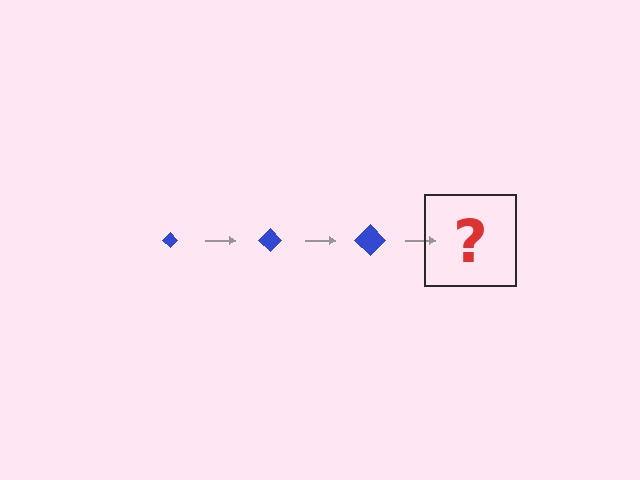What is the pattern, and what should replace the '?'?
The pattern is that the diamond gets progressively larger each step. The '?' should be a blue diamond, larger than the previous one.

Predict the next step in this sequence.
The next step is a blue diamond, larger than the previous one.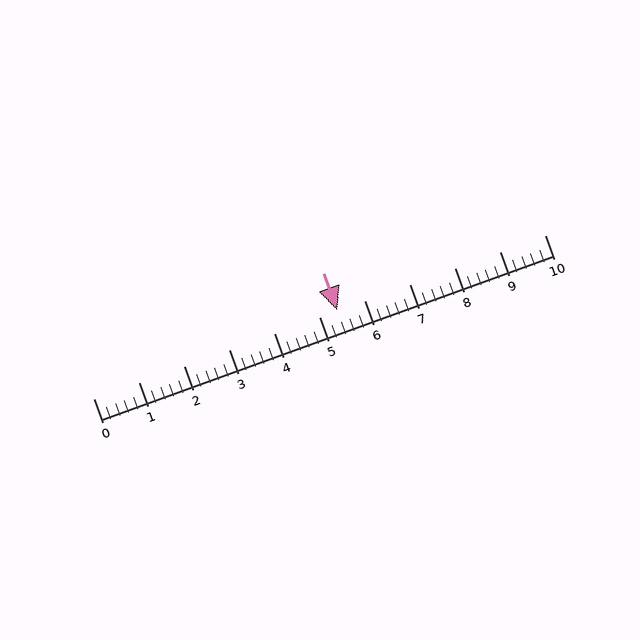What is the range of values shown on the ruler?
The ruler shows values from 0 to 10.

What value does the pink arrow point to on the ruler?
The pink arrow points to approximately 5.4.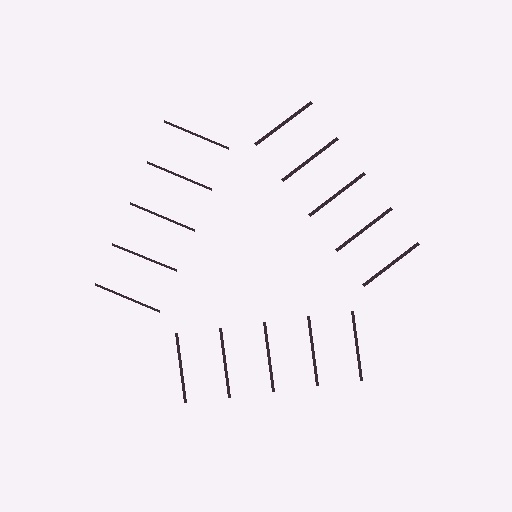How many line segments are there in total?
15 — 5 along each of the 3 edges.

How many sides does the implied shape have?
3 sides — the line-ends trace a triangle.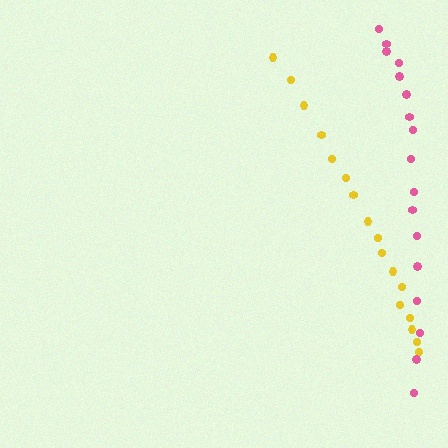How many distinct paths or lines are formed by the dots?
There are 2 distinct paths.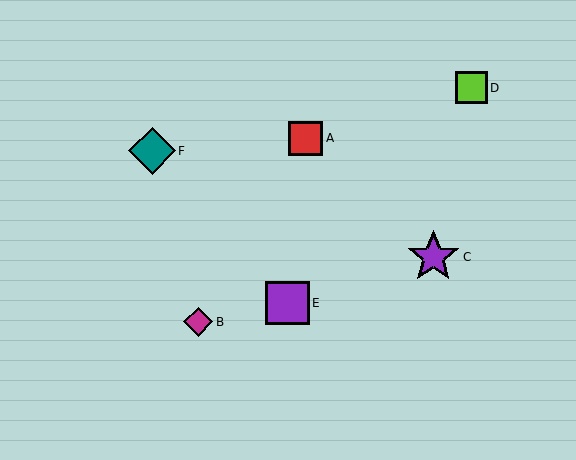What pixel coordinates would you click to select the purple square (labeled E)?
Click at (287, 303) to select the purple square E.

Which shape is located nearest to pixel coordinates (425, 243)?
The purple star (labeled C) at (433, 257) is nearest to that location.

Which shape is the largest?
The purple star (labeled C) is the largest.